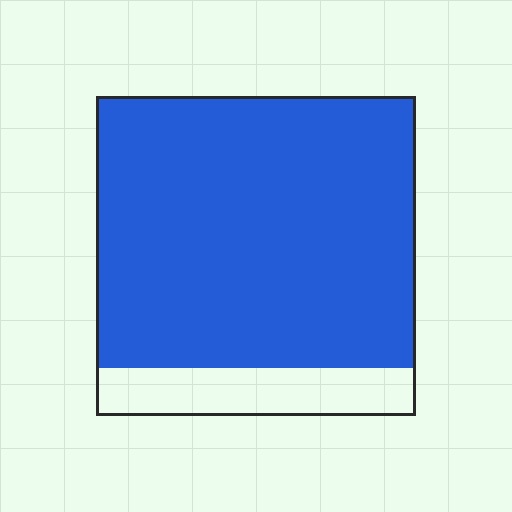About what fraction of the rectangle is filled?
About five sixths (5/6).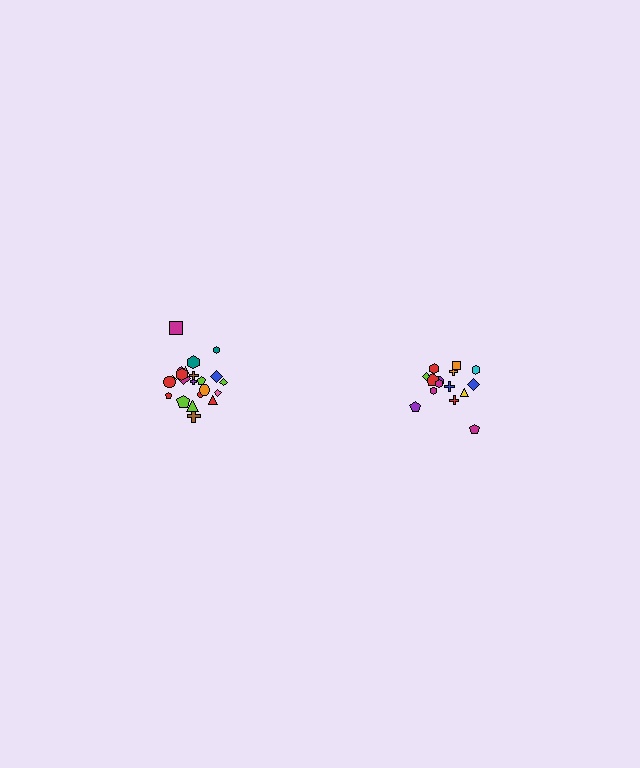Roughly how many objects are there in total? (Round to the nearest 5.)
Roughly 35 objects in total.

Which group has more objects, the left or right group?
The left group.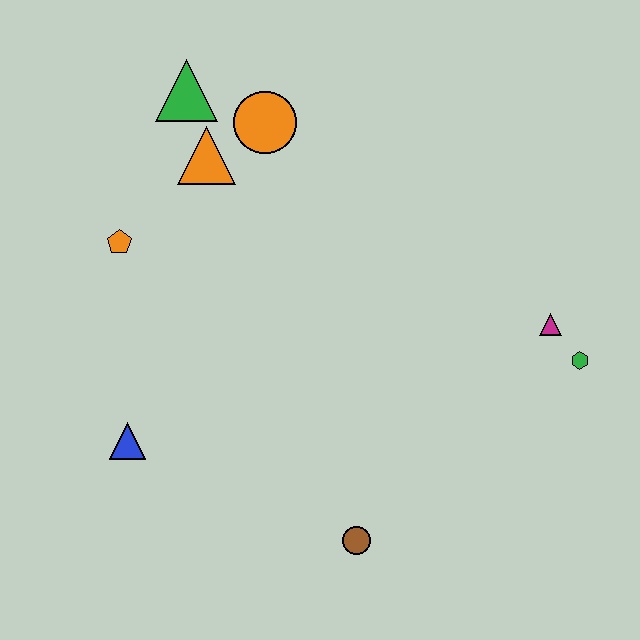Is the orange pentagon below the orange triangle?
Yes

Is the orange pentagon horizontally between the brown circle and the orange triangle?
No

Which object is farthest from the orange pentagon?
The green hexagon is farthest from the orange pentagon.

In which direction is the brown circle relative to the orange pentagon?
The brown circle is below the orange pentagon.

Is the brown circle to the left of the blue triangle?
No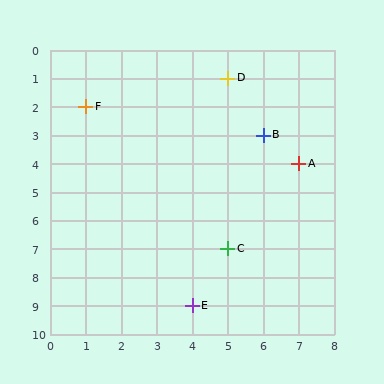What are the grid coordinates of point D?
Point D is at grid coordinates (5, 1).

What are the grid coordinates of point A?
Point A is at grid coordinates (7, 4).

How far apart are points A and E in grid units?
Points A and E are 3 columns and 5 rows apart (about 5.8 grid units diagonally).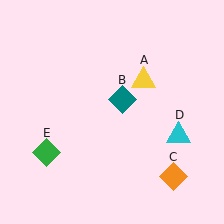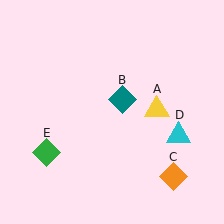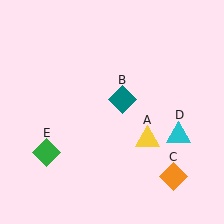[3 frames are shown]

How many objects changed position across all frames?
1 object changed position: yellow triangle (object A).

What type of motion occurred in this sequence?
The yellow triangle (object A) rotated clockwise around the center of the scene.